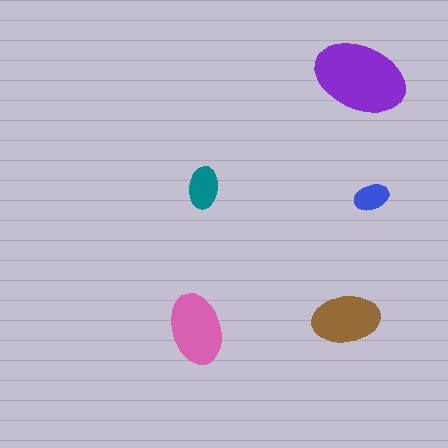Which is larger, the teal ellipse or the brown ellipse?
The brown one.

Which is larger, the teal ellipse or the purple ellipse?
The purple one.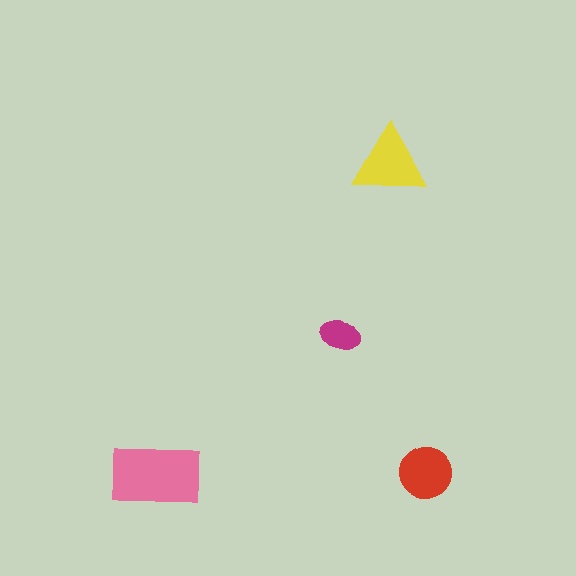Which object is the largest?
The pink rectangle.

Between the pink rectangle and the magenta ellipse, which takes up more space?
The pink rectangle.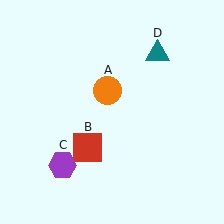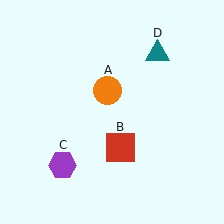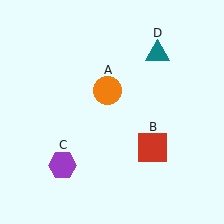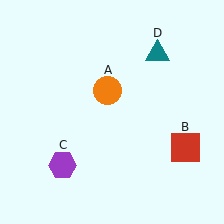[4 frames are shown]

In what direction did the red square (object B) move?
The red square (object B) moved right.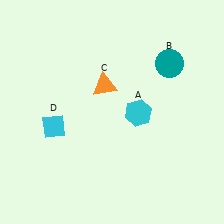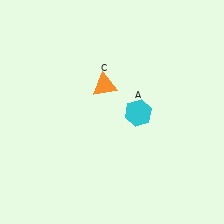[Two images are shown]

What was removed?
The cyan diamond (D), the teal circle (B) were removed in Image 2.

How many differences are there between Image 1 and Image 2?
There are 2 differences between the two images.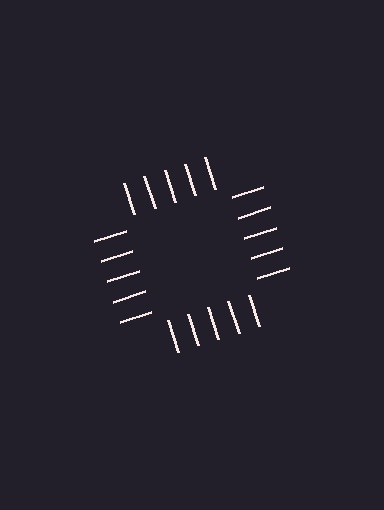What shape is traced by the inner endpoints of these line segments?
An illusory square — the line segments terminate on its edges but no continuous stroke is drawn.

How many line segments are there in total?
20 — 5 along each of the 4 edges.